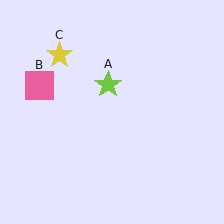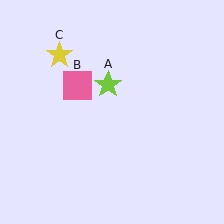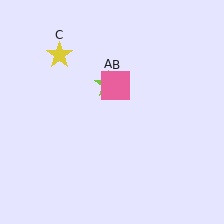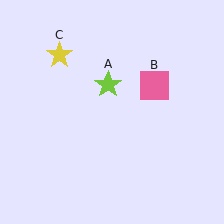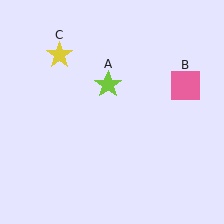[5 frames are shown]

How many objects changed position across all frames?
1 object changed position: pink square (object B).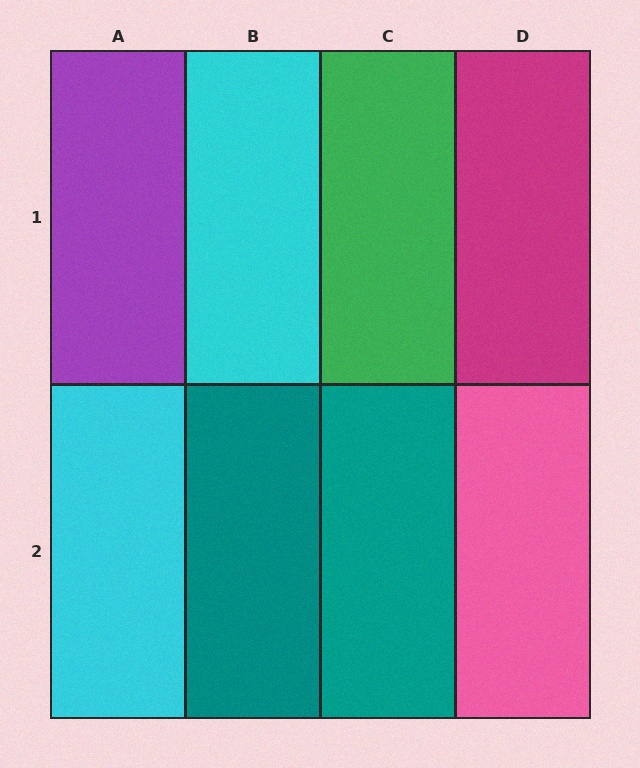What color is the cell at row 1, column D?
Magenta.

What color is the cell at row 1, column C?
Green.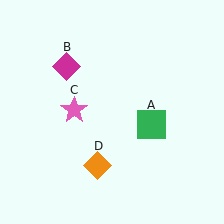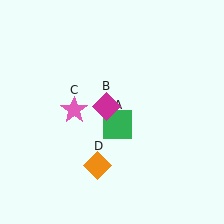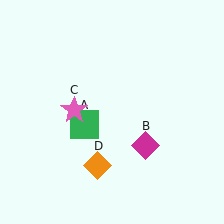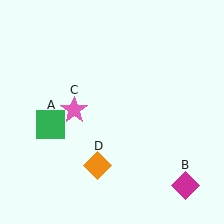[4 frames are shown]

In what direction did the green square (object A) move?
The green square (object A) moved left.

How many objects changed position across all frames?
2 objects changed position: green square (object A), magenta diamond (object B).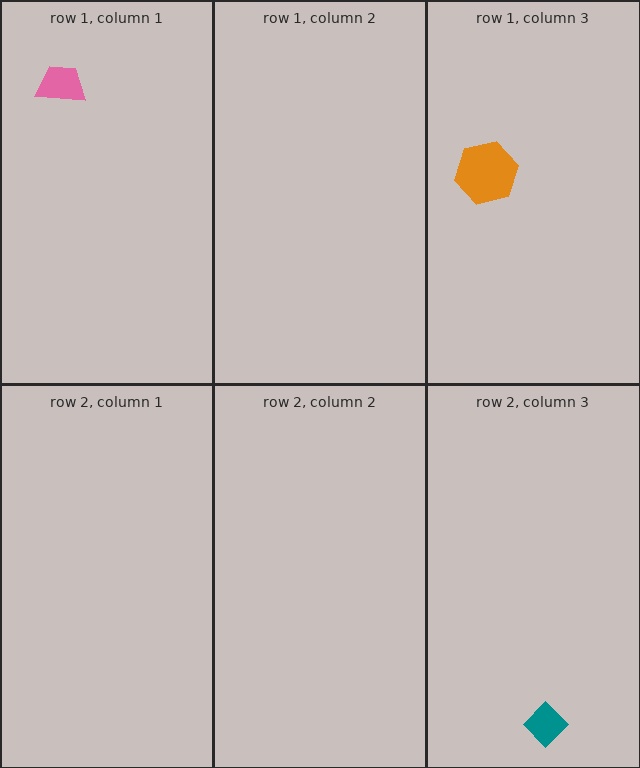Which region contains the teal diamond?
The row 2, column 3 region.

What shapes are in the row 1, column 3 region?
The orange hexagon.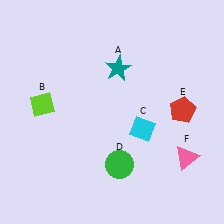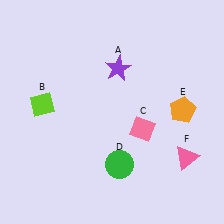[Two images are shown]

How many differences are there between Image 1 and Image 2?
There are 3 differences between the two images.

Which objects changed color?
A changed from teal to purple. C changed from cyan to pink. E changed from red to orange.